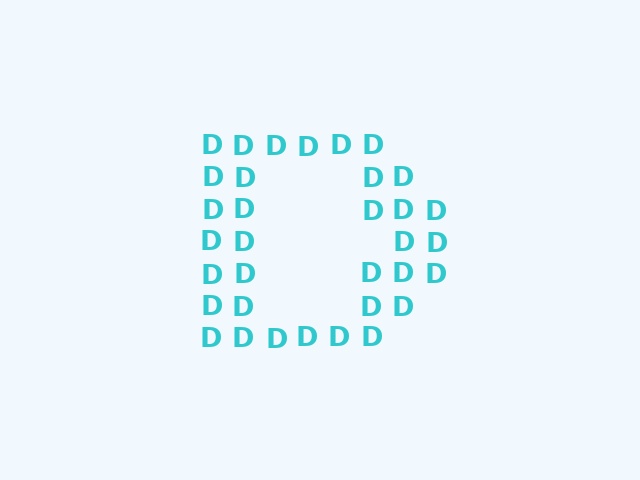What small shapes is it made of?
It is made of small letter D's.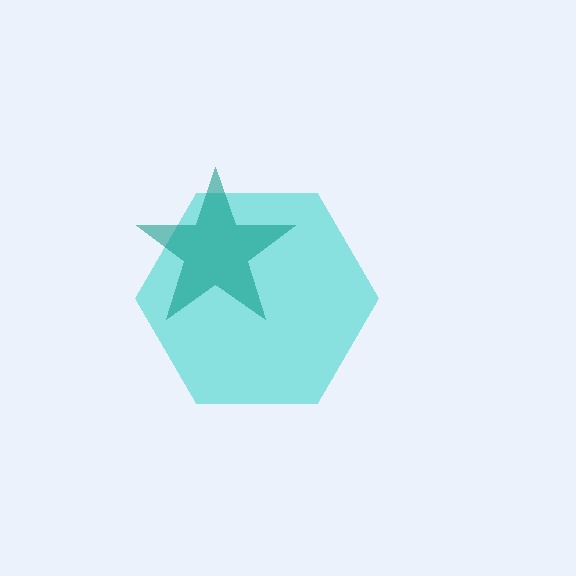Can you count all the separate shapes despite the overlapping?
Yes, there are 2 separate shapes.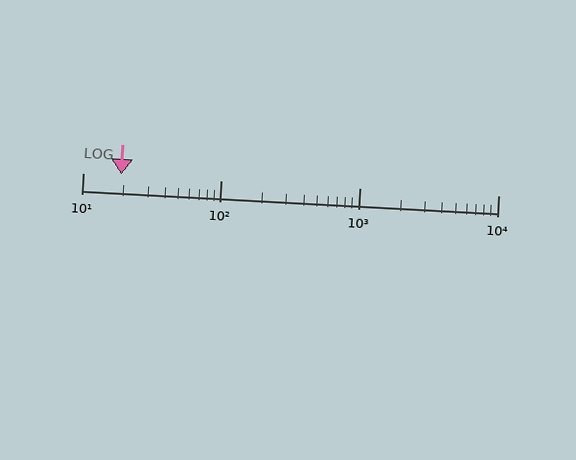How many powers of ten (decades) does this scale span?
The scale spans 3 decades, from 10 to 10000.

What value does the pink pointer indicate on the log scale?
The pointer indicates approximately 19.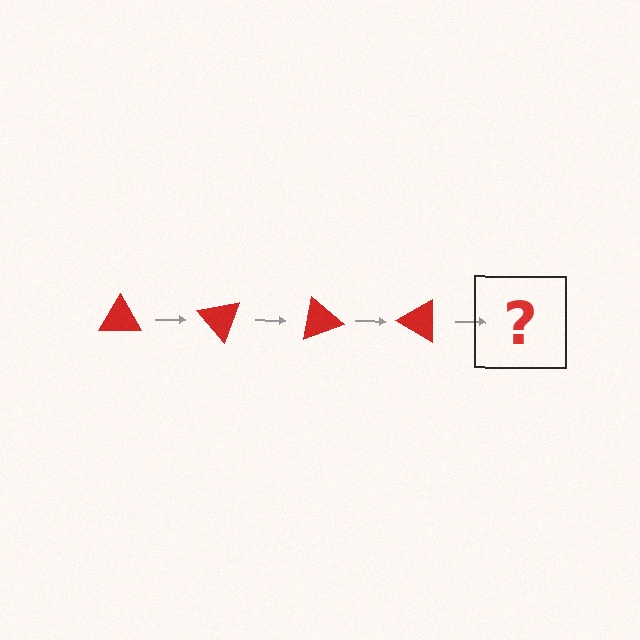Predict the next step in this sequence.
The next step is a red triangle rotated 200 degrees.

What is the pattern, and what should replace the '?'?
The pattern is that the triangle rotates 50 degrees each step. The '?' should be a red triangle rotated 200 degrees.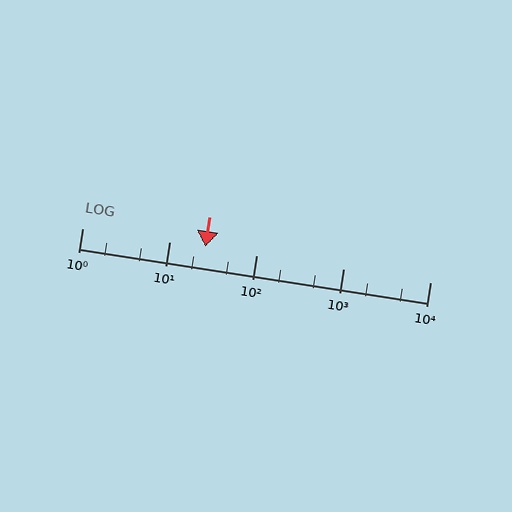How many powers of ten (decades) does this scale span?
The scale spans 4 decades, from 1 to 10000.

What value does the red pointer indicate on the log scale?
The pointer indicates approximately 26.